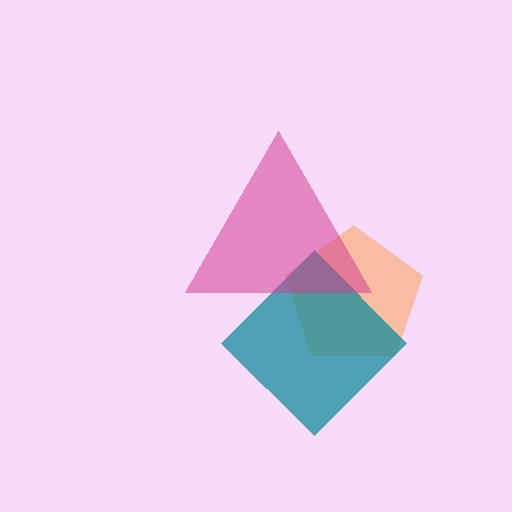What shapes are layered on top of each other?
The layered shapes are: an orange pentagon, a teal diamond, a magenta triangle.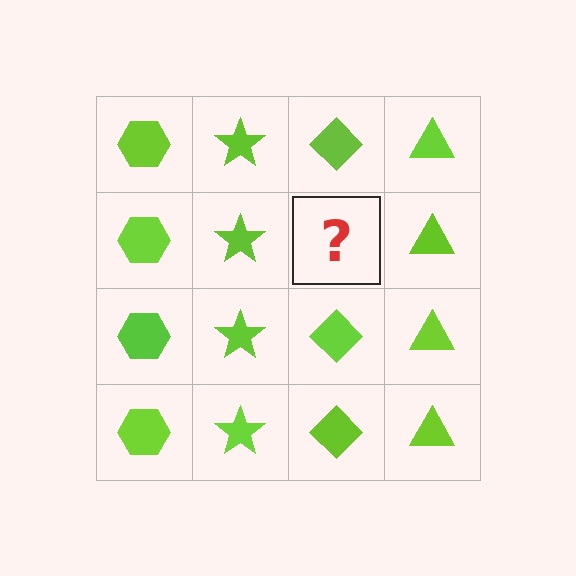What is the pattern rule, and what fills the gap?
The rule is that each column has a consistent shape. The gap should be filled with a lime diamond.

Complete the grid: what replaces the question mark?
The question mark should be replaced with a lime diamond.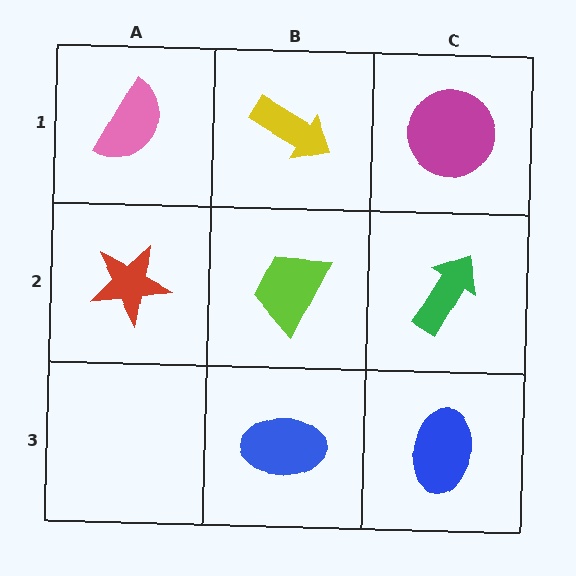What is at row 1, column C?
A magenta circle.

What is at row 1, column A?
A pink semicircle.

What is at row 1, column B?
A yellow arrow.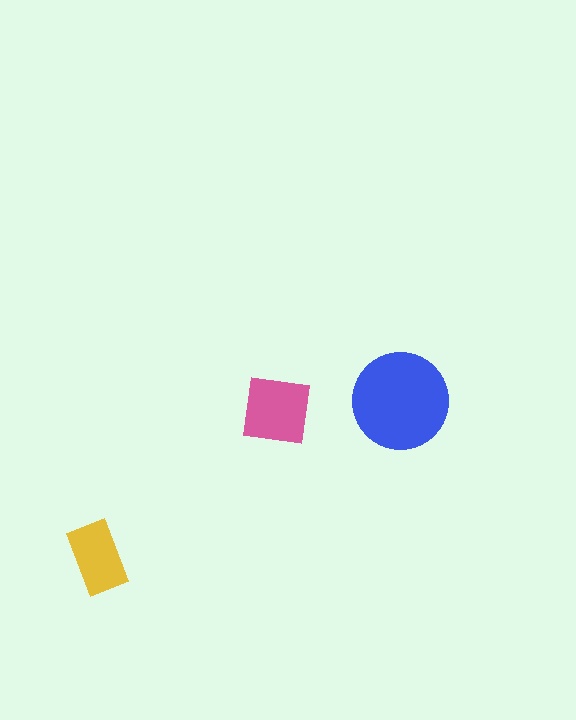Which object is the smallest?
The yellow rectangle.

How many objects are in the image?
There are 3 objects in the image.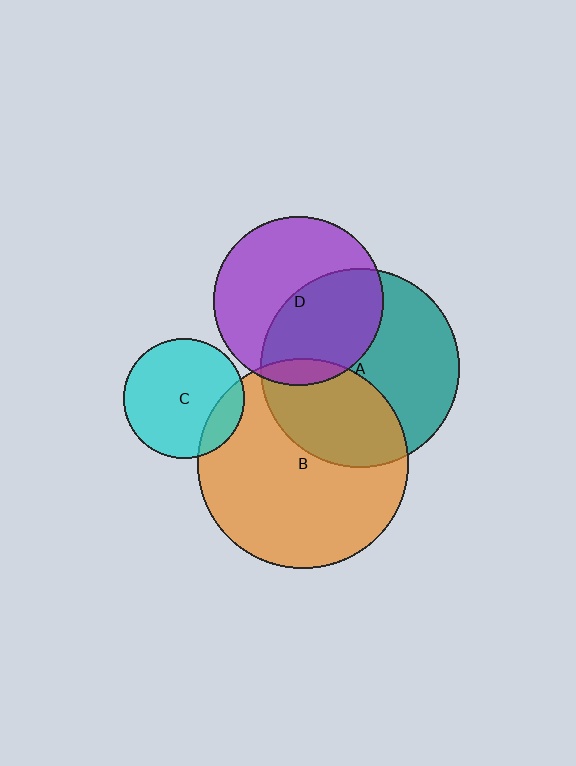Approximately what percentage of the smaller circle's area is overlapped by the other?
Approximately 10%.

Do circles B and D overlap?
Yes.